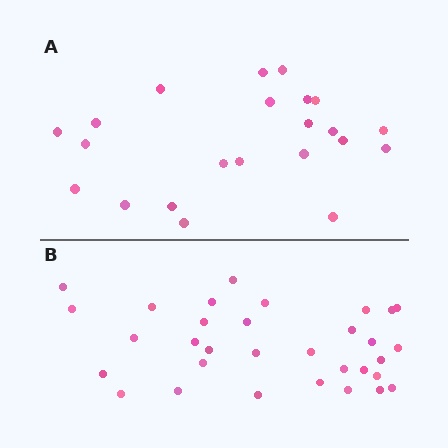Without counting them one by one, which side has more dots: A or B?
Region B (the bottom region) has more dots.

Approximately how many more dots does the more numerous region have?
Region B has roughly 10 or so more dots than region A.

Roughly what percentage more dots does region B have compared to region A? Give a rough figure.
About 45% more.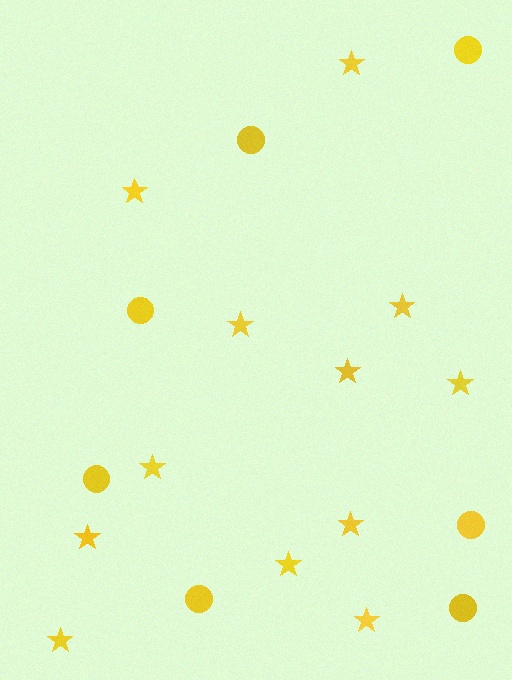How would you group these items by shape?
There are 2 groups: one group of circles (7) and one group of stars (12).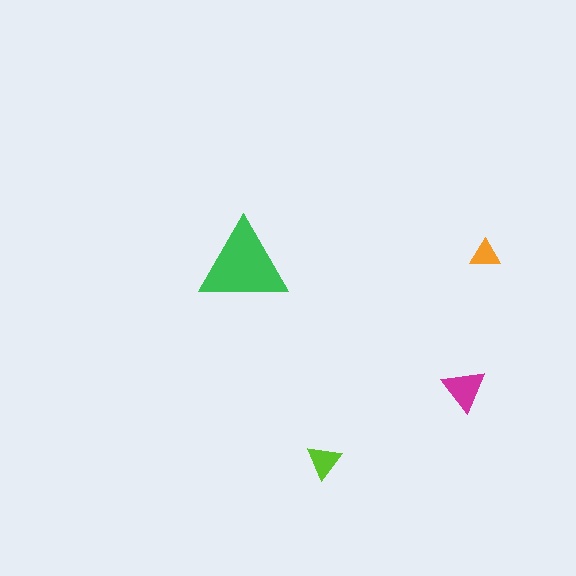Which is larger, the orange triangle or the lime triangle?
The lime one.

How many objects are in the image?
There are 4 objects in the image.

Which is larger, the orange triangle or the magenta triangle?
The magenta one.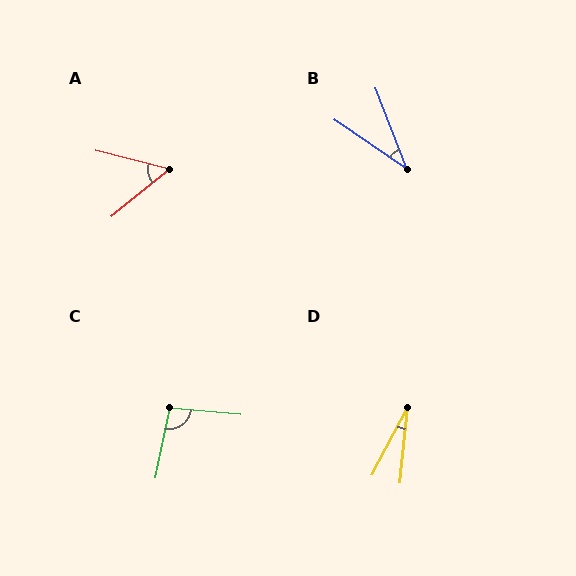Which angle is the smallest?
D, at approximately 21 degrees.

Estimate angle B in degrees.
Approximately 34 degrees.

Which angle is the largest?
C, at approximately 96 degrees.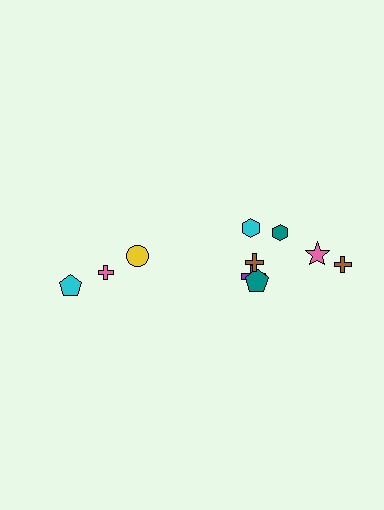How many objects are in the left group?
There are 3 objects.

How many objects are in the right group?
There are 7 objects.